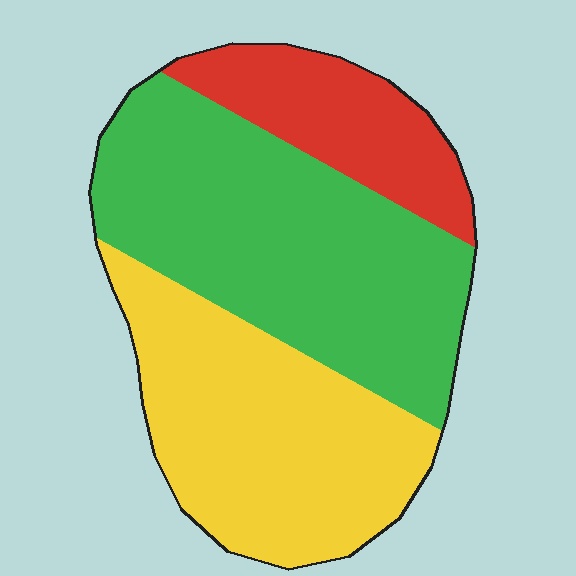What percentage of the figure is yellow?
Yellow covers 37% of the figure.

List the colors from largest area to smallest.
From largest to smallest: green, yellow, red.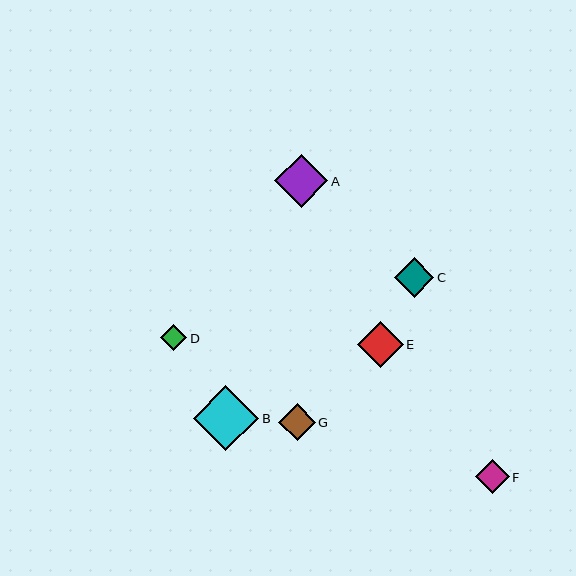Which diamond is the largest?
Diamond B is the largest with a size of approximately 65 pixels.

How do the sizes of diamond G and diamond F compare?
Diamond G and diamond F are approximately the same size.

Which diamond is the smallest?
Diamond D is the smallest with a size of approximately 26 pixels.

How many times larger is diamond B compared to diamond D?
Diamond B is approximately 2.5 times the size of diamond D.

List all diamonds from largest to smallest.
From largest to smallest: B, A, E, C, G, F, D.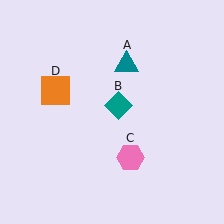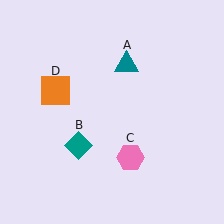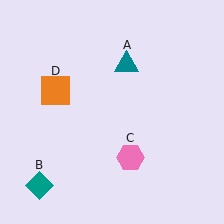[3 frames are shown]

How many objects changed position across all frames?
1 object changed position: teal diamond (object B).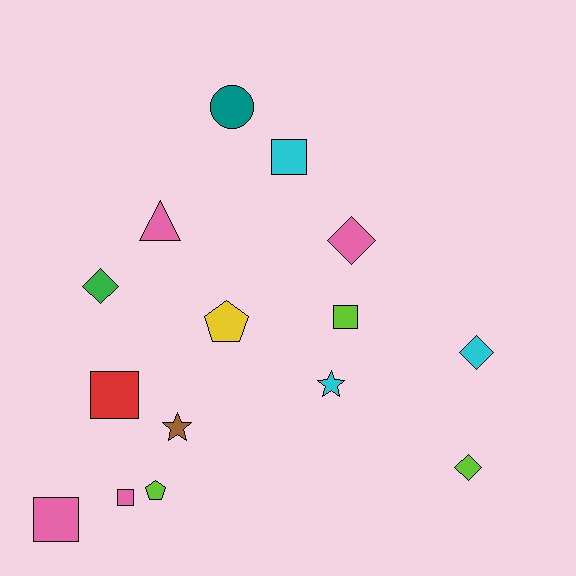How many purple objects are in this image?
There are no purple objects.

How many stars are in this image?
There are 2 stars.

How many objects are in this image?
There are 15 objects.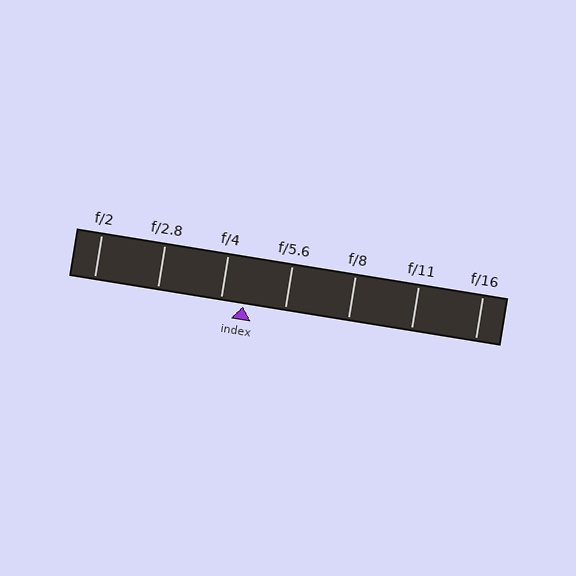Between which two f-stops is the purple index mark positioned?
The index mark is between f/4 and f/5.6.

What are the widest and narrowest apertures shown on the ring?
The widest aperture shown is f/2 and the narrowest is f/16.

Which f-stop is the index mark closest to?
The index mark is closest to f/4.